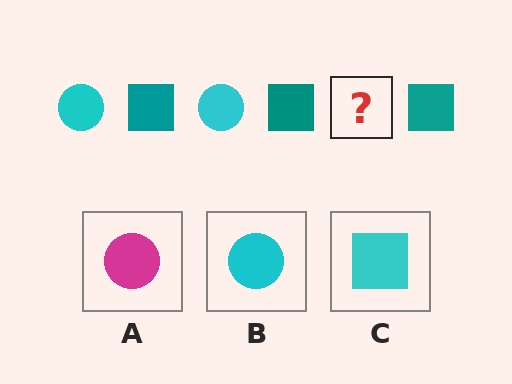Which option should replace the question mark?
Option B.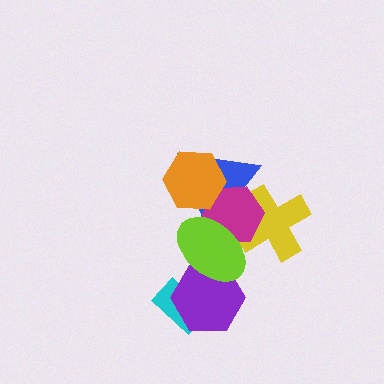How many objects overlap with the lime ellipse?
4 objects overlap with the lime ellipse.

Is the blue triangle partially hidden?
Yes, it is partially covered by another shape.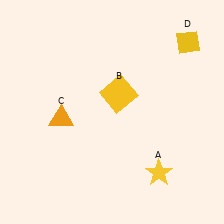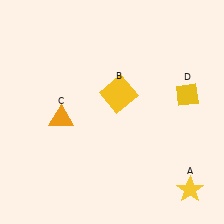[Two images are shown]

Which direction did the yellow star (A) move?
The yellow star (A) moved right.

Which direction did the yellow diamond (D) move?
The yellow diamond (D) moved down.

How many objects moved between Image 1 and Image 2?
2 objects moved between the two images.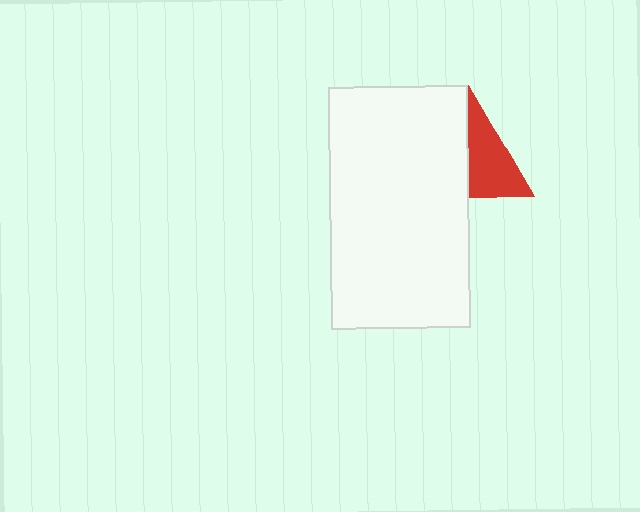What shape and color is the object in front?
The object in front is a white rectangle.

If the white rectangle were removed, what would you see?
You would see the complete red triangle.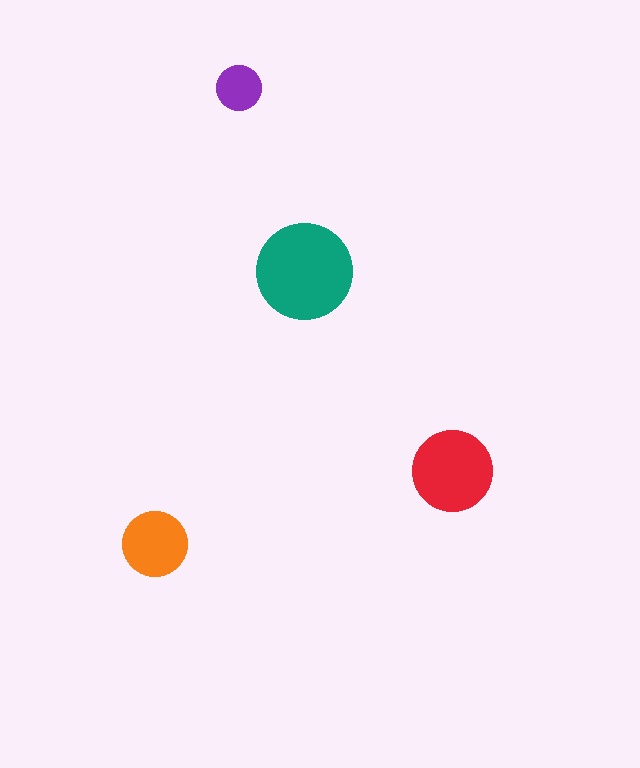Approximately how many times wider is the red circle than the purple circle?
About 2 times wider.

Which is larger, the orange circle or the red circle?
The red one.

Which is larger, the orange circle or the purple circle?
The orange one.